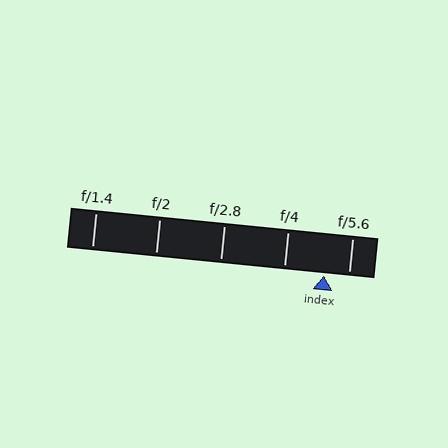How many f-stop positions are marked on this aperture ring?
There are 5 f-stop positions marked.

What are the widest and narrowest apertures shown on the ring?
The widest aperture shown is f/1.4 and the narrowest is f/5.6.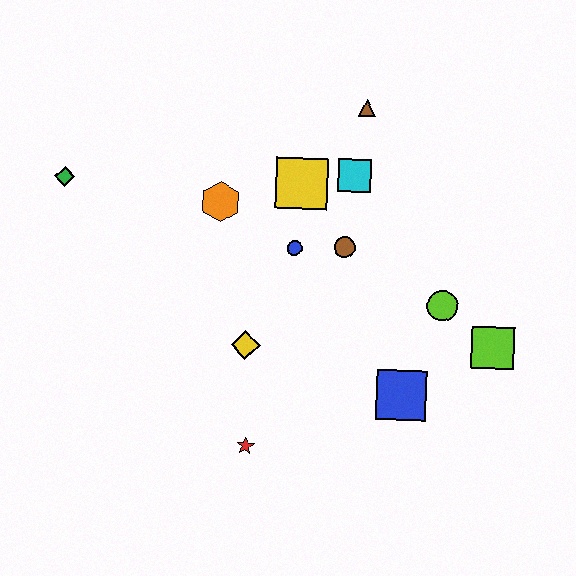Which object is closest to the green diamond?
The orange hexagon is closest to the green diamond.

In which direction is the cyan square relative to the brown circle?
The cyan square is above the brown circle.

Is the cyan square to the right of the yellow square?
Yes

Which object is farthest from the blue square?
The green diamond is farthest from the blue square.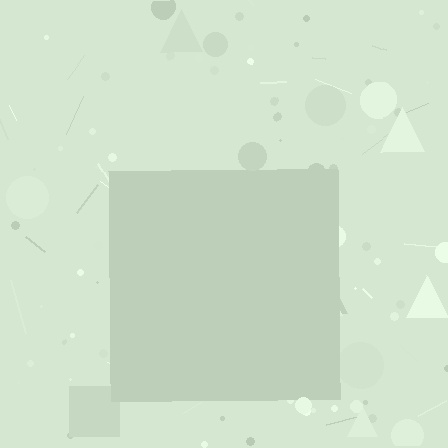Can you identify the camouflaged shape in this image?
The camouflaged shape is a square.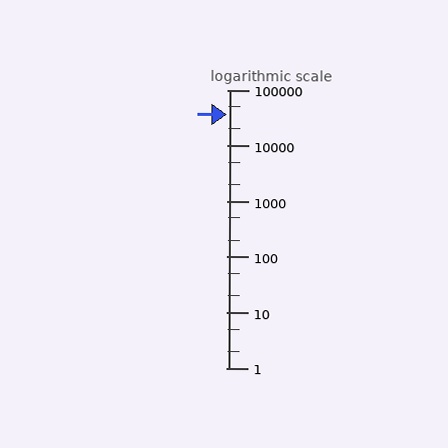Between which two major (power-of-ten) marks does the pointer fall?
The pointer is between 10000 and 100000.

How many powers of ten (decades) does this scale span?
The scale spans 5 decades, from 1 to 100000.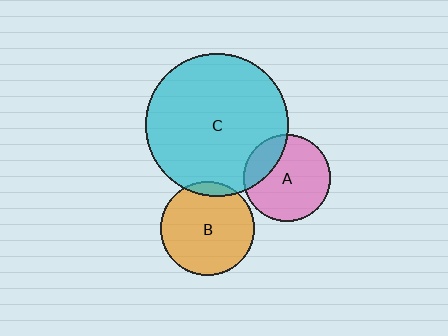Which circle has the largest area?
Circle C (cyan).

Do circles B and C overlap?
Yes.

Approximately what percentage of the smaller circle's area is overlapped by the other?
Approximately 5%.